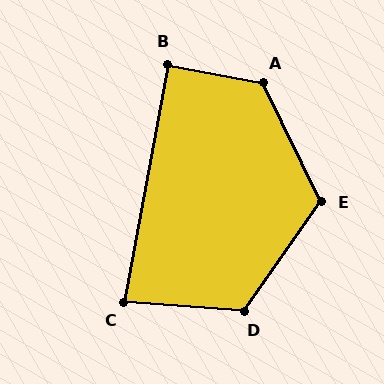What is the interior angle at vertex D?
Approximately 121 degrees (obtuse).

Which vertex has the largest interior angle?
A, at approximately 127 degrees.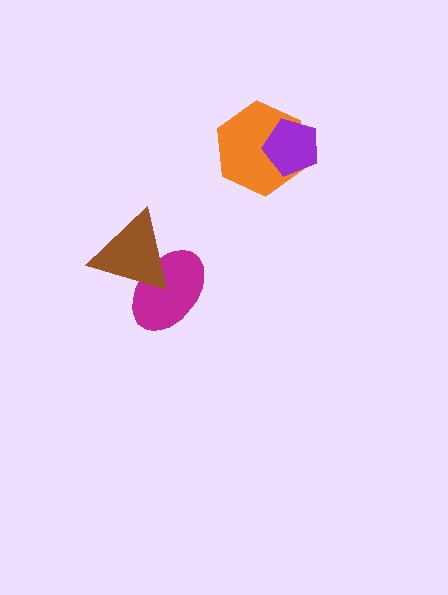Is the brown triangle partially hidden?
No, no other shape covers it.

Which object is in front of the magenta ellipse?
The brown triangle is in front of the magenta ellipse.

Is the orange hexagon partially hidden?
Yes, it is partially covered by another shape.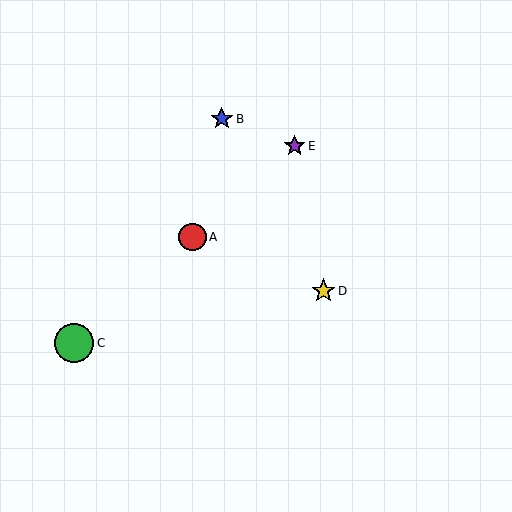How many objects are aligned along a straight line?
3 objects (A, C, E) are aligned along a straight line.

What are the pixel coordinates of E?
Object E is at (295, 146).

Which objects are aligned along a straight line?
Objects A, C, E are aligned along a straight line.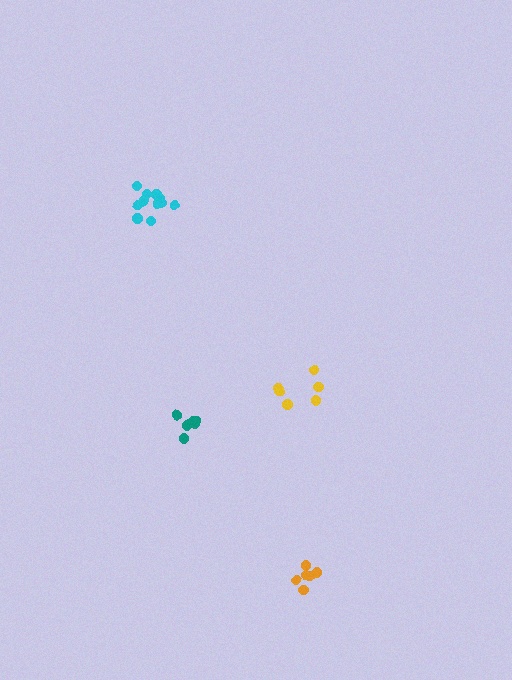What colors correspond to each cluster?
The clusters are colored: orange, yellow, cyan, teal.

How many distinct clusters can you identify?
There are 4 distinct clusters.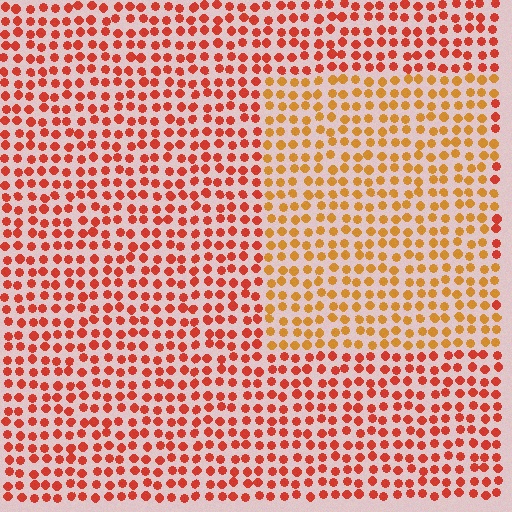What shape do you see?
I see a rectangle.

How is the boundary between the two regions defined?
The boundary is defined purely by a slight shift in hue (about 31 degrees). Spacing, size, and orientation are identical on both sides.